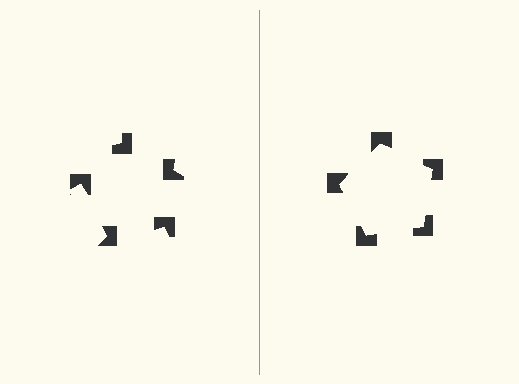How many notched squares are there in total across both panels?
10 — 5 on each side.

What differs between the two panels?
The notched squares are positioned identically on both sides; only the wedge orientations differ. On the right they align to a pentagon; on the left they are misaligned.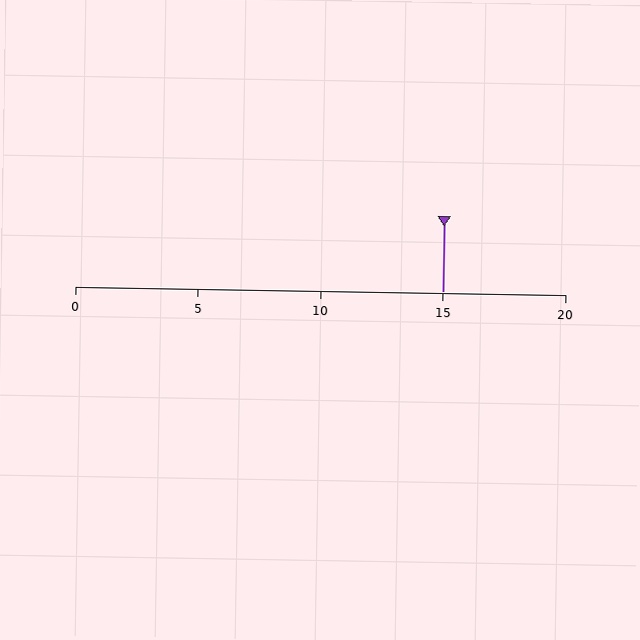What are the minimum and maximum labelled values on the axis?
The axis runs from 0 to 20.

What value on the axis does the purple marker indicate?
The marker indicates approximately 15.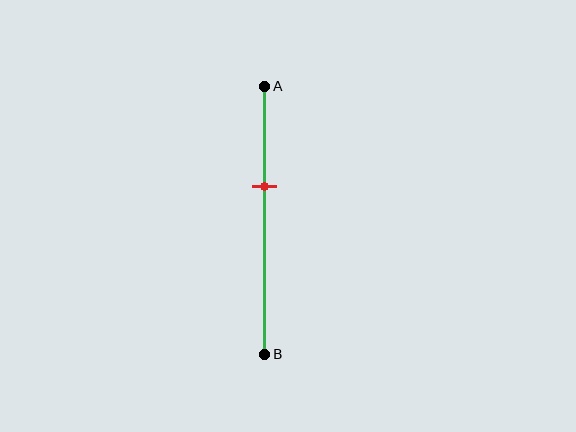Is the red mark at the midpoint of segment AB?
No, the mark is at about 35% from A, not at the 50% midpoint.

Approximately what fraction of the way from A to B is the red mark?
The red mark is approximately 35% of the way from A to B.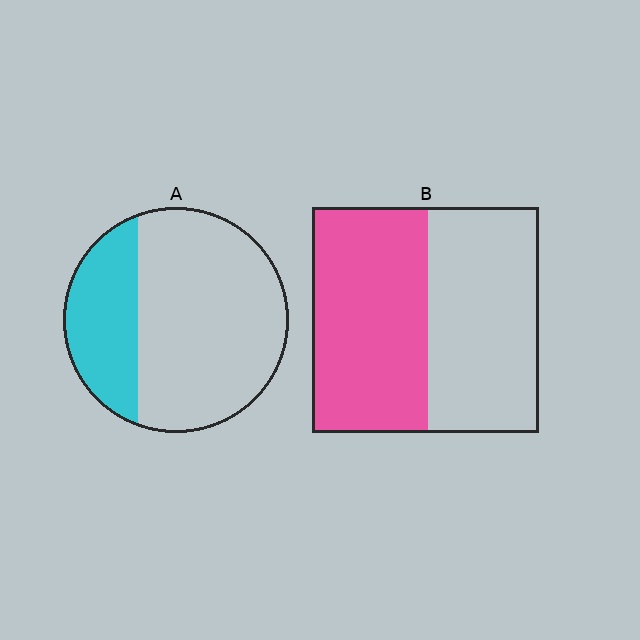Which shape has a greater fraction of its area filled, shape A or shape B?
Shape B.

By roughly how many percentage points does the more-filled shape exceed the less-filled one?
By roughly 20 percentage points (B over A).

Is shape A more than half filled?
No.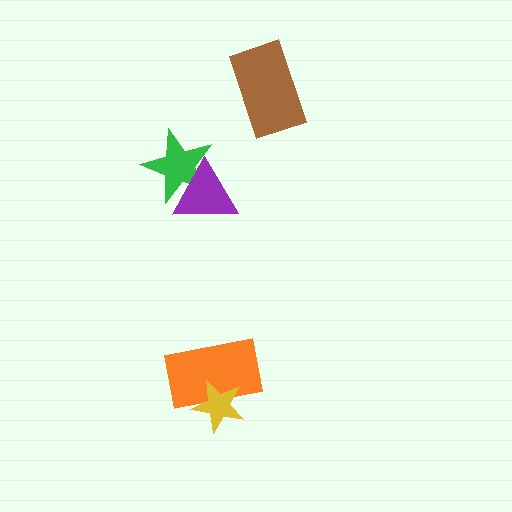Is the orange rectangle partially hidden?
Yes, it is partially covered by another shape.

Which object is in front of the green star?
The purple triangle is in front of the green star.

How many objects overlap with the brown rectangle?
0 objects overlap with the brown rectangle.